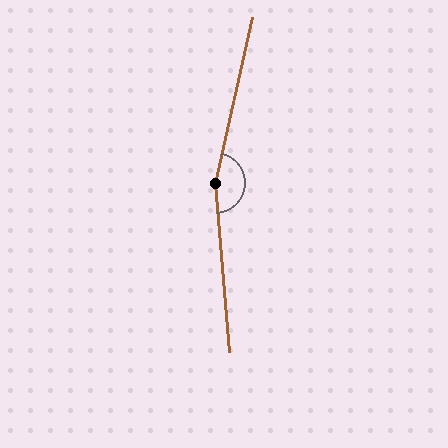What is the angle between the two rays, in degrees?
Approximately 162 degrees.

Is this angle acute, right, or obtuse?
It is obtuse.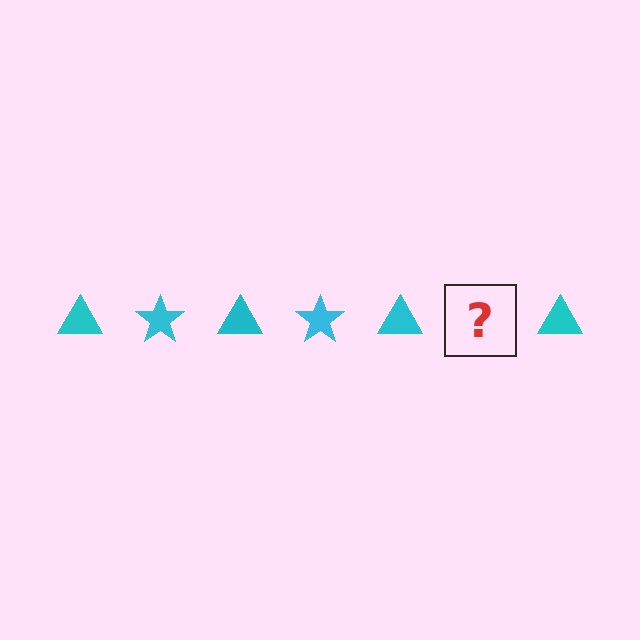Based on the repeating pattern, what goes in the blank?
The blank should be a cyan star.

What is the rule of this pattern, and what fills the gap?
The rule is that the pattern cycles through triangle, star shapes in cyan. The gap should be filled with a cyan star.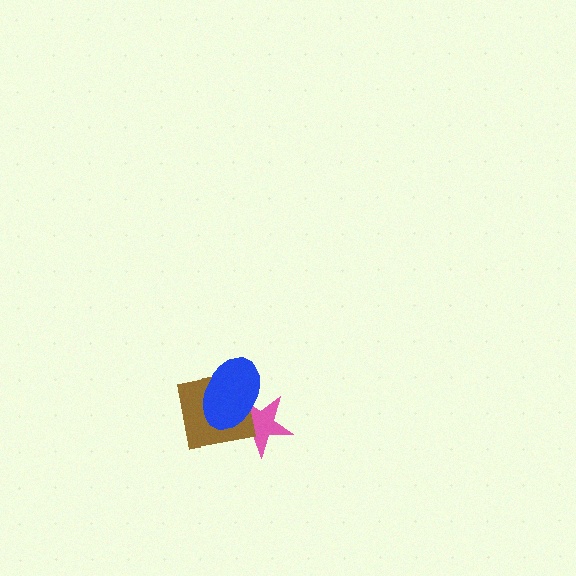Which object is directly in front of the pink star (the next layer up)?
The brown square is directly in front of the pink star.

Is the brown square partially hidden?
Yes, it is partially covered by another shape.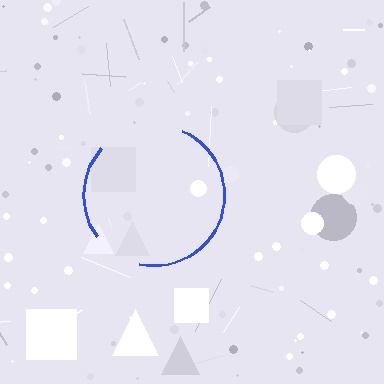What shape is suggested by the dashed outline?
The dashed outline suggests a circle.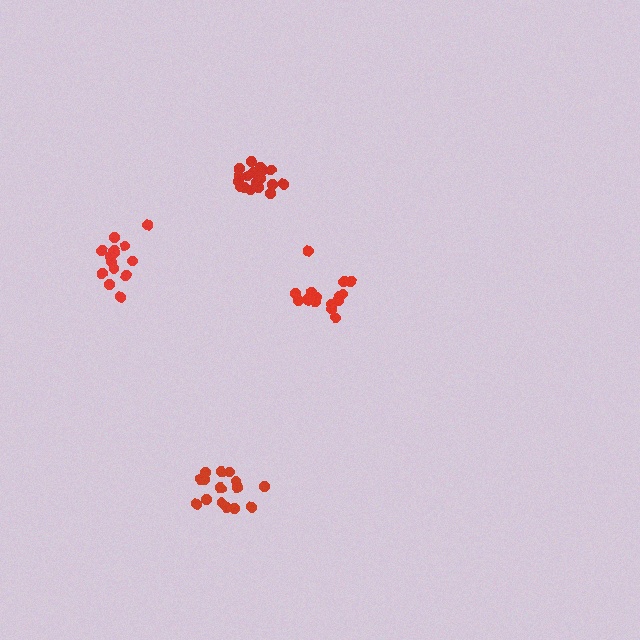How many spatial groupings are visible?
There are 4 spatial groupings.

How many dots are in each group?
Group 1: 17 dots, Group 2: 18 dots, Group 3: 15 dots, Group 4: 15 dots (65 total).